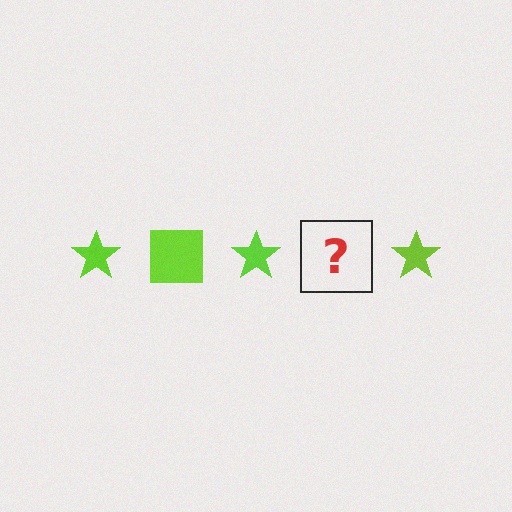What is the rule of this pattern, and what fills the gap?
The rule is that the pattern cycles through star, square shapes in lime. The gap should be filled with a lime square.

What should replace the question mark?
The question mark should be replaced with a lime square.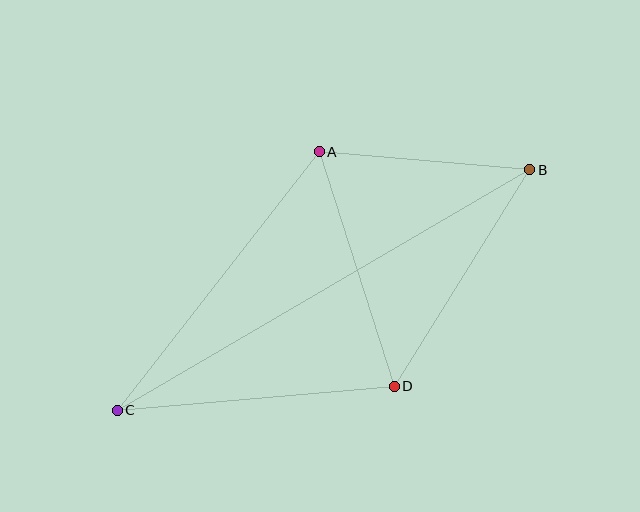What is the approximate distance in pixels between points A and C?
The distance between A and C is approximately 328 pixels.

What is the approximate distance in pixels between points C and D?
The distance between C and D is approximately 278 pixels.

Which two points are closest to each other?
Points A and B are closest to each other.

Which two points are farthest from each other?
Points B and C are farthest from each other.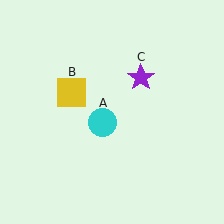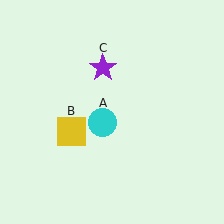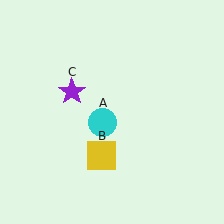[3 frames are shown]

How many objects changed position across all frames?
2 objects changed position: yellow square (object B), purple star (object C).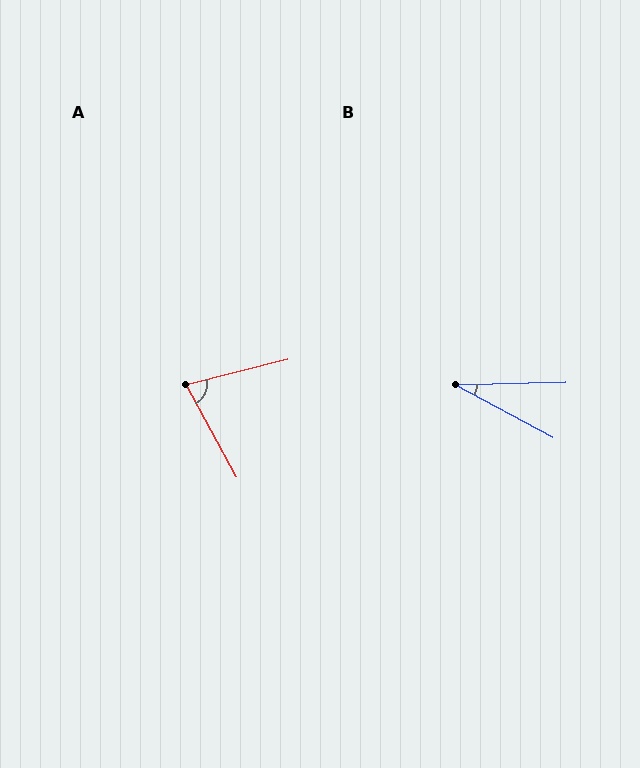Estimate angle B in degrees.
Approximately 30 degrees.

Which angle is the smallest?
B, at approximately 30 degrees.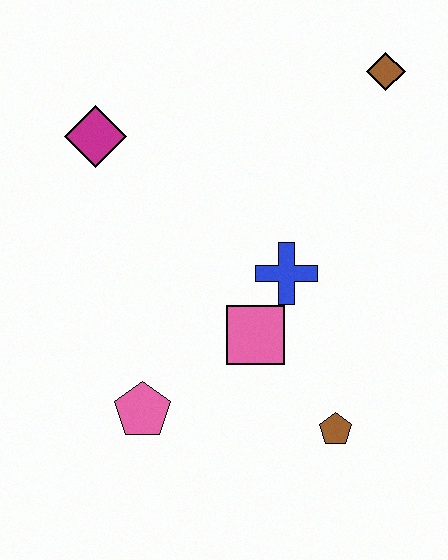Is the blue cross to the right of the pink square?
Yes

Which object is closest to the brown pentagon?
The pink square is closest to the brown pentagon.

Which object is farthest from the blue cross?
The magenta diamond is farthest from the blue cross.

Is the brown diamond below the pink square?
No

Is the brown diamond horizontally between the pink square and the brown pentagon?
No